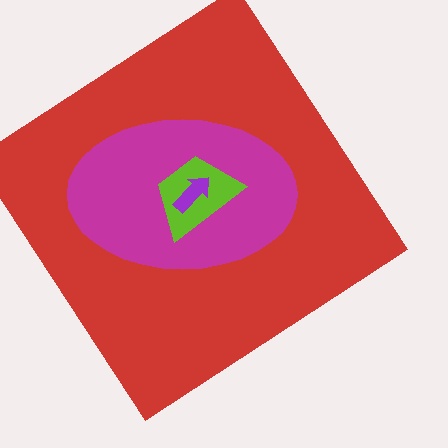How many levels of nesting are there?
4.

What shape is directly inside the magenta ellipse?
The lime trapezoid.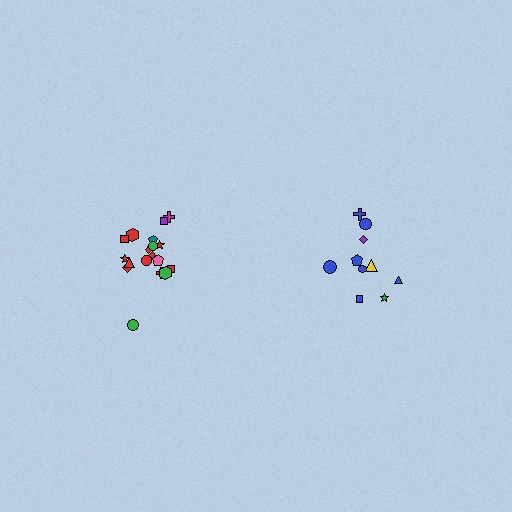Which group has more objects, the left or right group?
The left group.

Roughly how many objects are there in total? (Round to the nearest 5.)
Roughly 30 objects in total.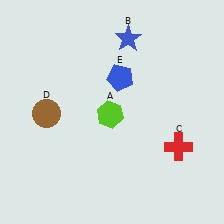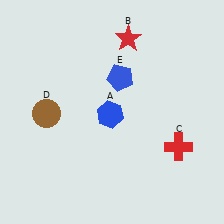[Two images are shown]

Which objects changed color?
A changed from lime to blue. B changed from blue to red.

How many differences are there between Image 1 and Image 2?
There are 2 differences between the two images.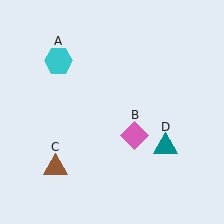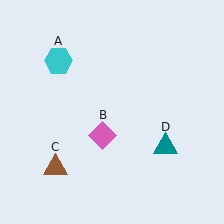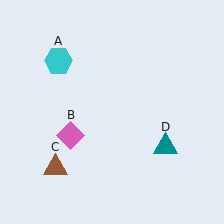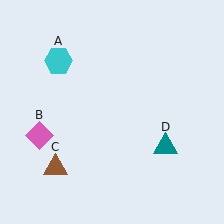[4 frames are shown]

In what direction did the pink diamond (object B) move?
The pink diamond (object B) moved left.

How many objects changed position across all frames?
1 object changed position: pink diamond (object B).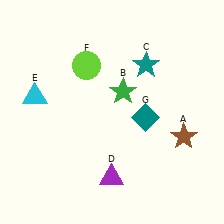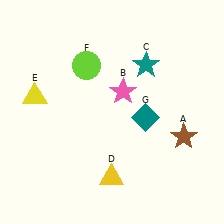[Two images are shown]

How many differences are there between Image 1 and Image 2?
There are 3 differences between the two images.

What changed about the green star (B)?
In Image 1, B is green. In Image 2, it changed to pink.